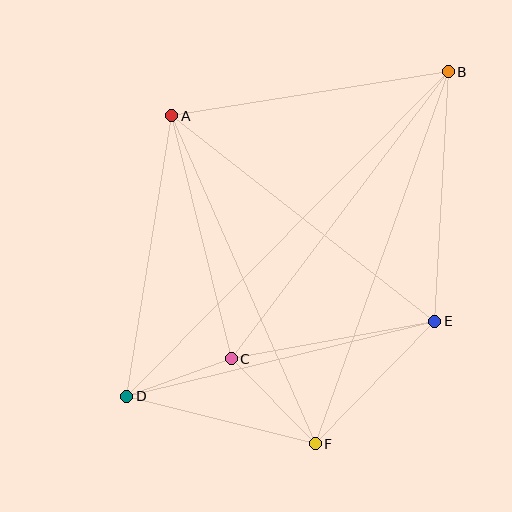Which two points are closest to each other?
Points C and D are closest to each other.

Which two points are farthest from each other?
Points B and D are farthest from each other.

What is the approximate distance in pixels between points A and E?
The distance between A and E is approximately 334 pixels.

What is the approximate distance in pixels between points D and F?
The distance between D and F is approximately 194 pixels.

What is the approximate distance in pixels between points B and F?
The distance between B and F is approximately 395 pixels.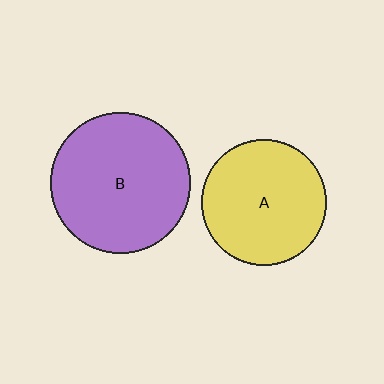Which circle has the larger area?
Circle B (purple).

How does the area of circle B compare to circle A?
Approximately 1.2 times.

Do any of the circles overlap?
No, none of the circles overlap.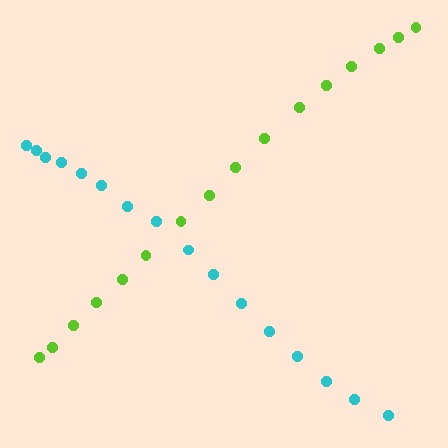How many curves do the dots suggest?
There are 2 distinct paths.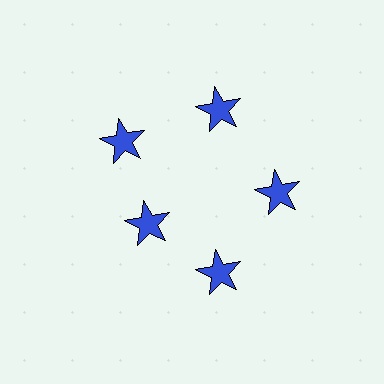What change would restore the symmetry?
The symmetry would be restored by moving it outward, back onto the ring so that all 5 stars sit at equal angles and equal distance from the center.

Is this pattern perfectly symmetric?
No. The 5 blue stars are arranged in a ring, but one element near the 8 o'clock position is pulled inward toward the center, breaking the 5-fold rotational symmetry.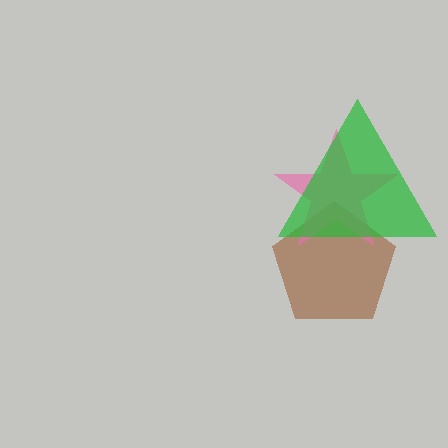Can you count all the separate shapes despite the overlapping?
Yes, there are 3 separate shapes.